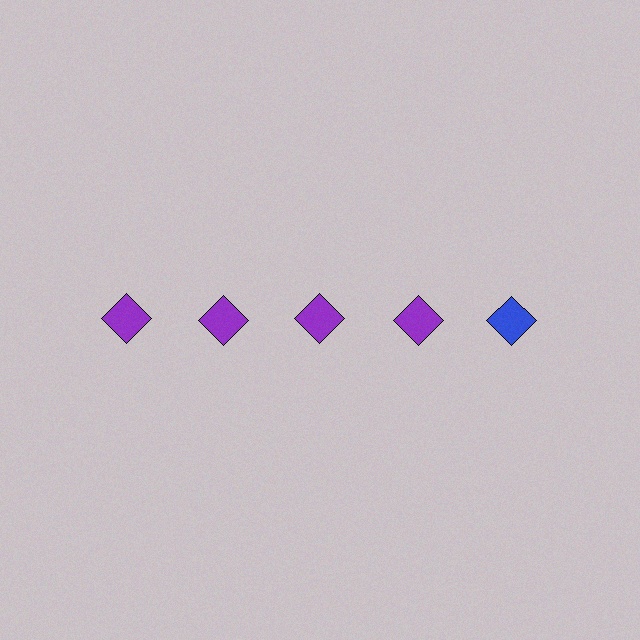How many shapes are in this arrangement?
There are 5 shapes arranged in a grid pattern.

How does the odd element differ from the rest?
It has a different color: blue instead of purple.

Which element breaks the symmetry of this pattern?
The blue diamond in the top row, rightmost column breaks the symmetry. All other shapes are purple diamonds.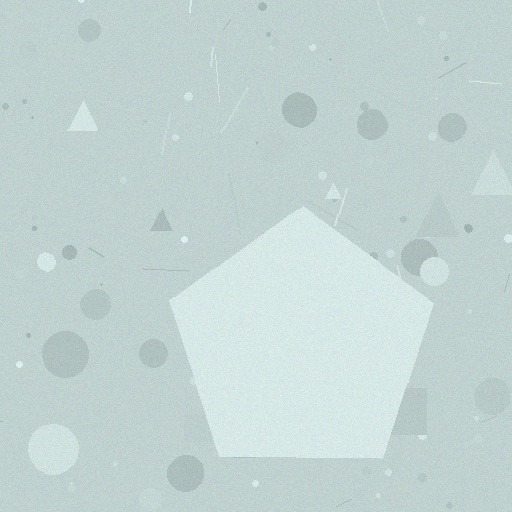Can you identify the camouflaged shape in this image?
The camouflaged shape is a pentagon.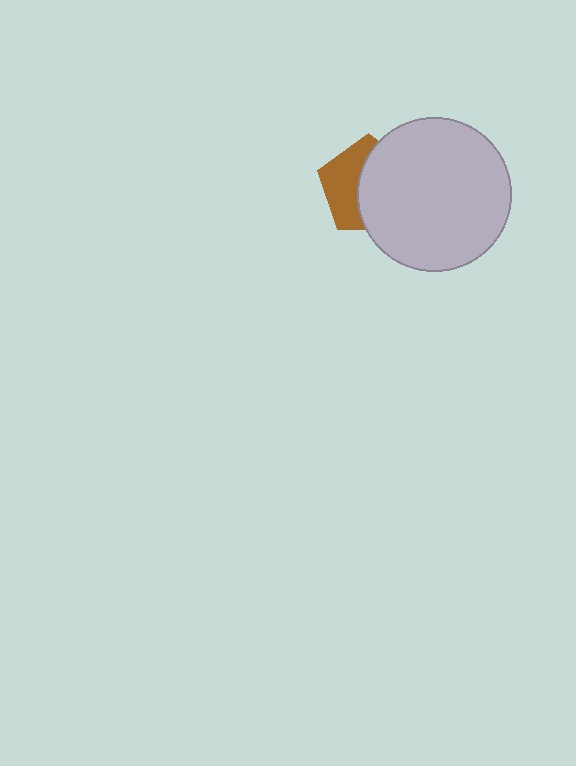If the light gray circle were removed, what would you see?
You would see the complete brown pentagon.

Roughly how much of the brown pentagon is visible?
A small part of it is visible (roughly 43%).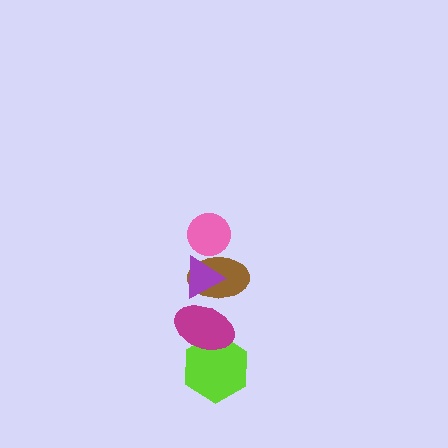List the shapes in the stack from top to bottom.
From top to bottom: the pink circle, the purple triangle, the brown ellipse, the magenta ellipse, the lime hexagon.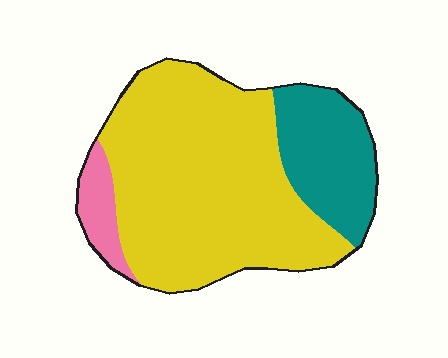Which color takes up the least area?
Pink, at roughly 5%.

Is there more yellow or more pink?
Yellow.